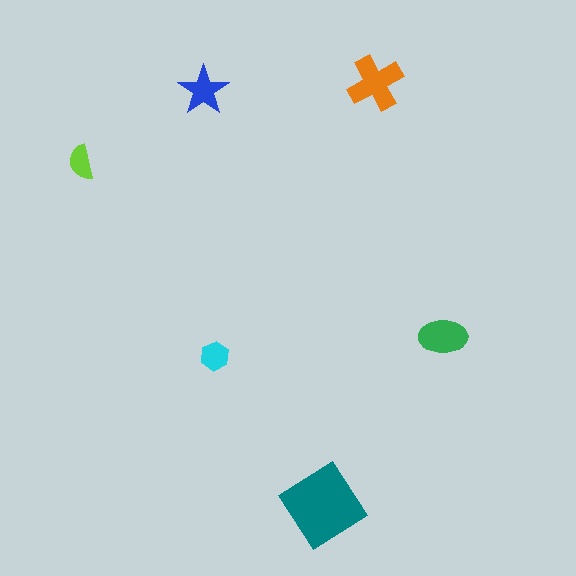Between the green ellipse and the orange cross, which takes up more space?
The orange cross.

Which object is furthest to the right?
The green ellipse is rightmost.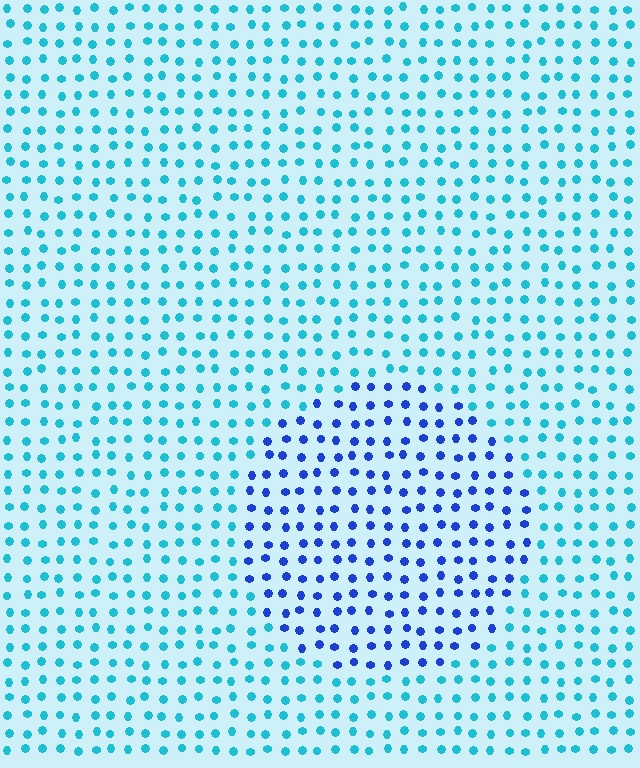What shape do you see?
I see a circle.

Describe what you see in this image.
The image is filled with small cyan elements in a uniform arrangement. A circle-shaped region is visible where the elements are tinted to a slightly different hue, forming a subtle color boundary.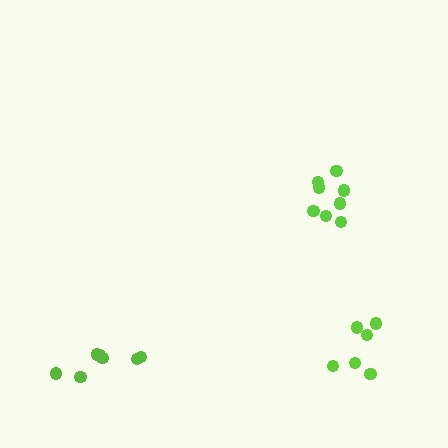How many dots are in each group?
Group 1: 8 dots, Group 2: 7 dots, Group 3: 6 dots (21 total).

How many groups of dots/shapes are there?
There are 3 groups.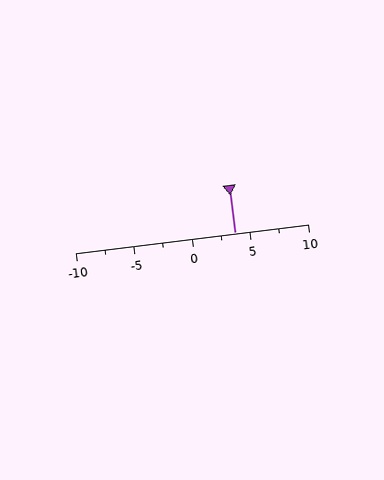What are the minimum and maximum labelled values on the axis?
The axis runs from -10 to 10.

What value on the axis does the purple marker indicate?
The marker indicates approximately 3.8.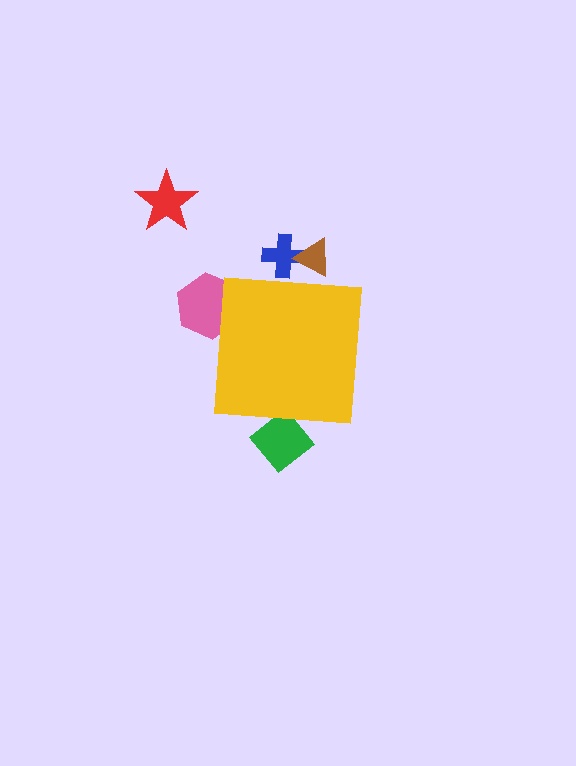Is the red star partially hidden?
No, the red star is fully visible.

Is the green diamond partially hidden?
Yes, the green diamond is partially hidden behind the yellow square.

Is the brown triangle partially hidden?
Yes, the brown triangle is partially hidden behind the yellow square.